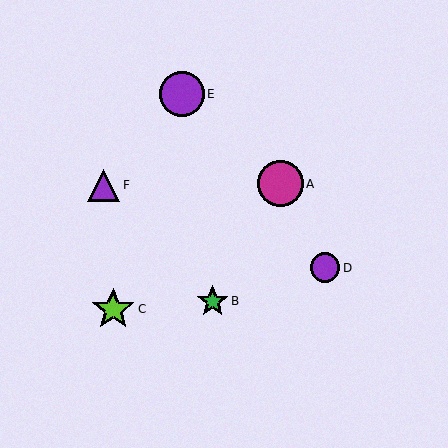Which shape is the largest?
The magenta circle (labeled A) is the largest.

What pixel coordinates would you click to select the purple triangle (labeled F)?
Click at (104, 185) to select the purple triangle F.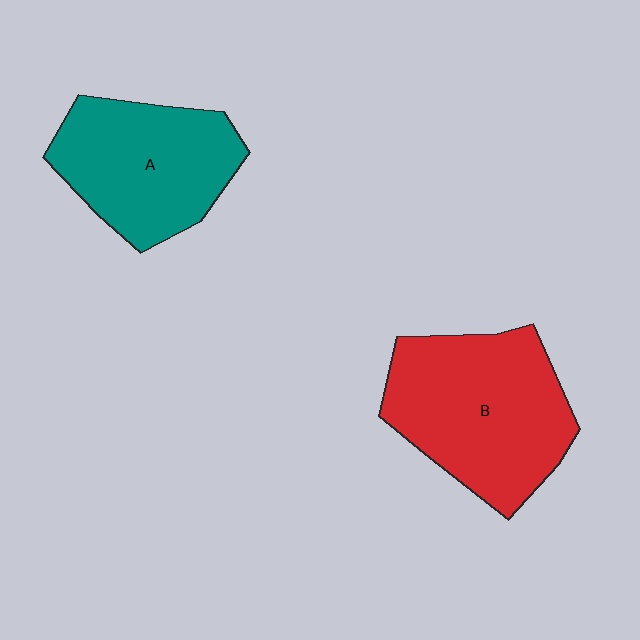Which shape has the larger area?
Shape B (red).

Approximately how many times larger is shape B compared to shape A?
Approximately 1.2 times.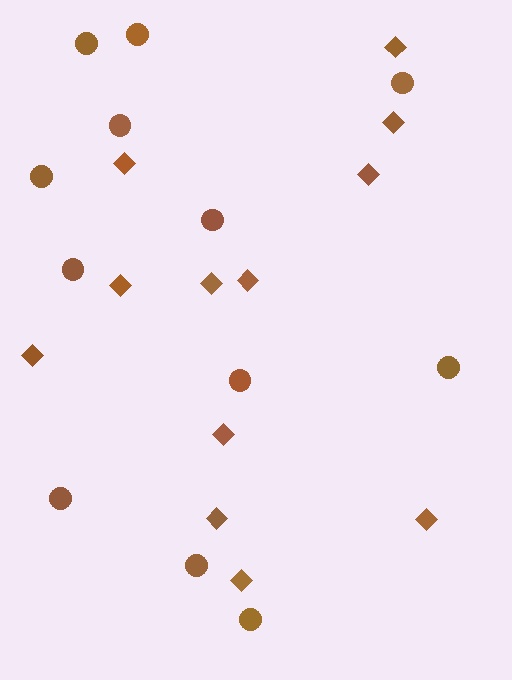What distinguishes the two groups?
There are 2 groups: one group of circles (12) and one group of diamonds (12).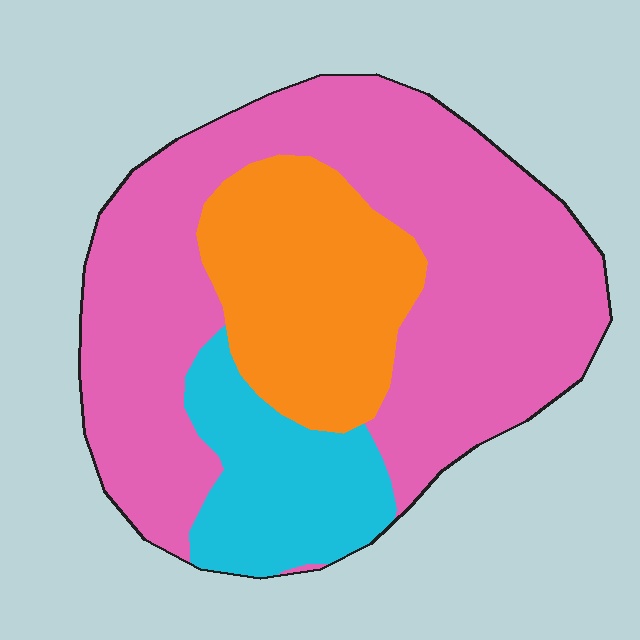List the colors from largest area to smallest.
From largest to smallest: pink, orange, cyan.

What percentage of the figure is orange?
Orange takes up about one quarter (1/4) of the figure.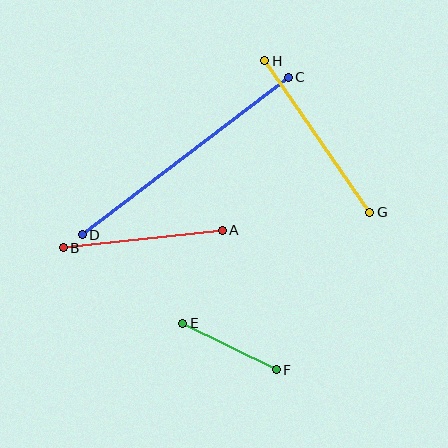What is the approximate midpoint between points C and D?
The midpoint is at approximately (185, 156) pixels.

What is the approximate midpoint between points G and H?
The midpoint is at approximately (317, 136) pixels.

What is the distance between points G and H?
The distance is approximately 185 pixels.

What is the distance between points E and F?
The distance is approximately 104 pixels.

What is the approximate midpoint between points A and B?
The midpoint is at approximately (143, 239) pixels.